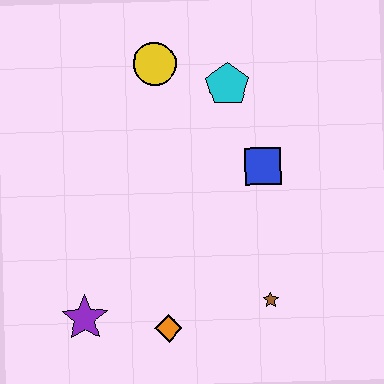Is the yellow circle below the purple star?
No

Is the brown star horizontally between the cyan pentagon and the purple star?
No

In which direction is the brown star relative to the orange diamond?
The brown star is to the right of the orange diamond.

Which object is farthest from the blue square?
The purple star is farthest from the blue square.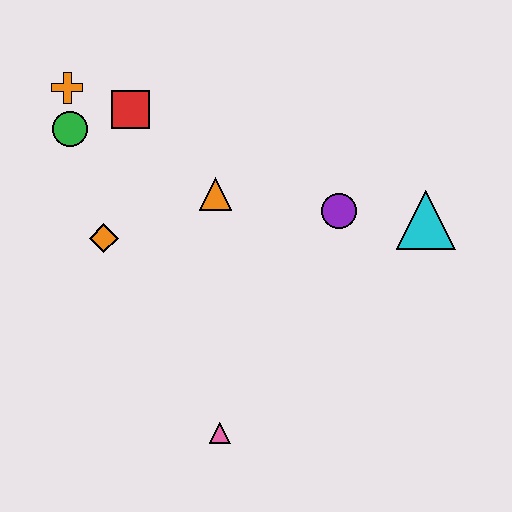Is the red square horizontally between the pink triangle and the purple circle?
No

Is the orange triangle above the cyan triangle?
Yes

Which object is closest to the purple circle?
The cyan triangle is closest to the purple circle.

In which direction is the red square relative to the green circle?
The red square is to the right of the green circle.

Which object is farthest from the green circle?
The cyan triangle is farthest from the green circle.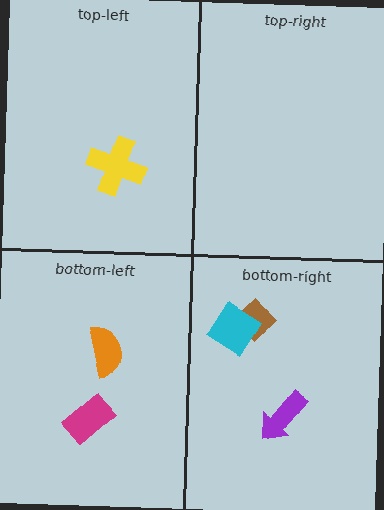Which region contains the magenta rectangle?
The bottom-left region.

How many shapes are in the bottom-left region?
2.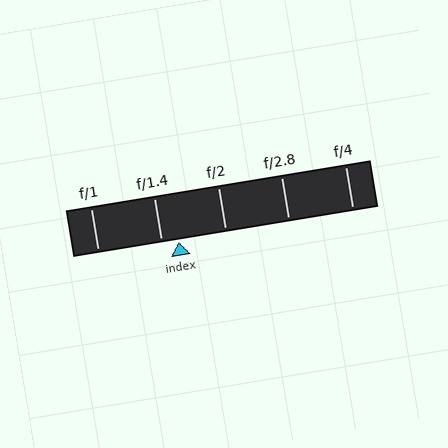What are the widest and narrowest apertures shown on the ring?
The widest aperture shown is f/1 and the narrowest is f/4.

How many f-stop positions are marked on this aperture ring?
There are 5 f-stop positions marked.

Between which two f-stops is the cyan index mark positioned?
The index mark is between f/1.4 and f/2.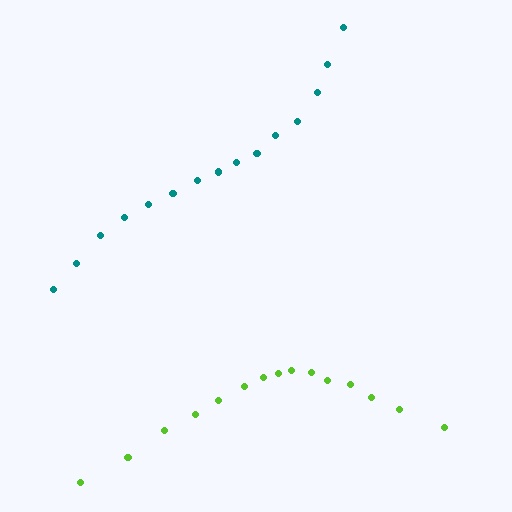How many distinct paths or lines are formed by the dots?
There are 2 distinct paths.